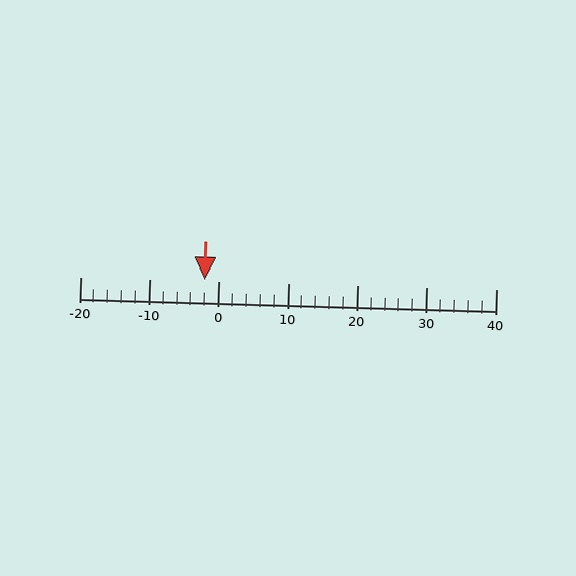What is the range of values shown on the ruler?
The ruler shows values from -20 to 40.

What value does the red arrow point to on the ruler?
The red arrow points to approximately -2.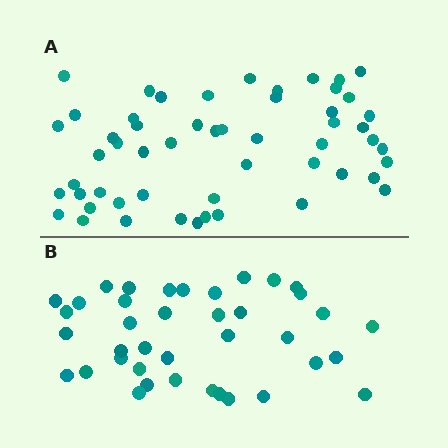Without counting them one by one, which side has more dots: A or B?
Region A (the top region) has more dots.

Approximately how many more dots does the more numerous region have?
Region A has approximately 15 more dots than region B.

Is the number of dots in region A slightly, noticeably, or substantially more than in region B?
Region A has noticeably more, but not dramatically so. The ratio is roughly 1.4 to 1.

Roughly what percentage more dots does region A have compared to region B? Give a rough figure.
About 40% more.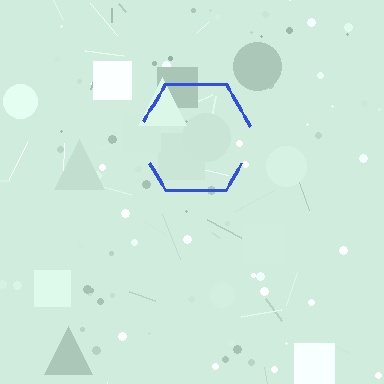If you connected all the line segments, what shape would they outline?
They would outline a hexagon.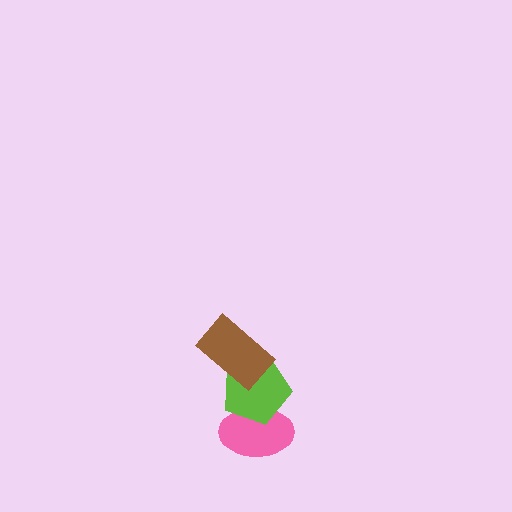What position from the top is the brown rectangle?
The brown rectangle is 1st from the top.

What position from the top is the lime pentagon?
The lime pentagon is 2nd from the top.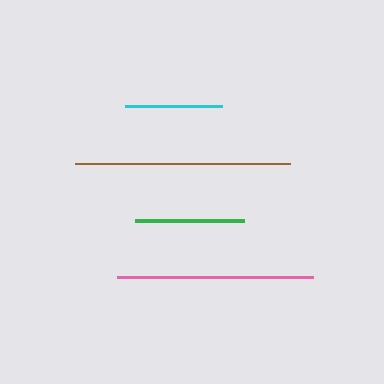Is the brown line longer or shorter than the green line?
The brown line is longer than the green line.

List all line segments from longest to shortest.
From longest to shortest: brown, pink, green, cyan.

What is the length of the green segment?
The green segment is approximately 108 pixels long.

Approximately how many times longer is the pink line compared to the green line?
The pink line is approximately 1.8 times the length of the green line.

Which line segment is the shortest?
The cyan line is the shortest at approximately 97 pixels.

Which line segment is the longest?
The brown line is the longest at approximately 215 pixels.